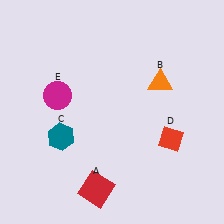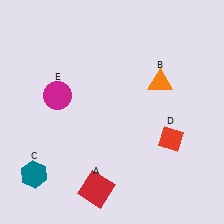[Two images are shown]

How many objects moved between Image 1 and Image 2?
1 object moved between the two images.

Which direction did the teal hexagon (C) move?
The teal hexagon (C) moved down.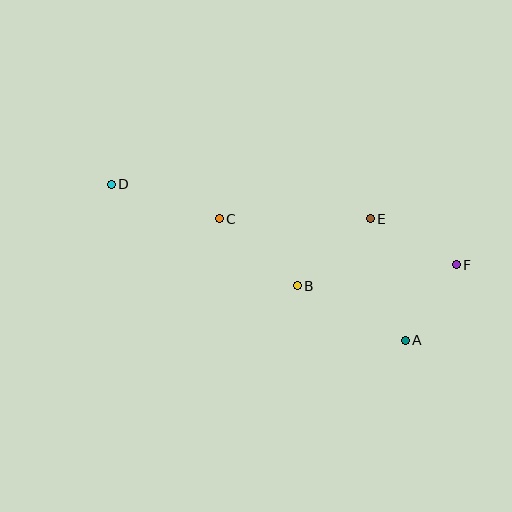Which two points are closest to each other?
Points A and F are closest to each other.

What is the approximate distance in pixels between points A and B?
The distance between A and B is approximately 121 pixels.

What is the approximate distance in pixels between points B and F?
The distance between B and F is approximately 160 pixels.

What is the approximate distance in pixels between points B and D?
The distance between B and D is approximately 212 pixels.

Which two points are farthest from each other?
Points D and F are farthest from each other.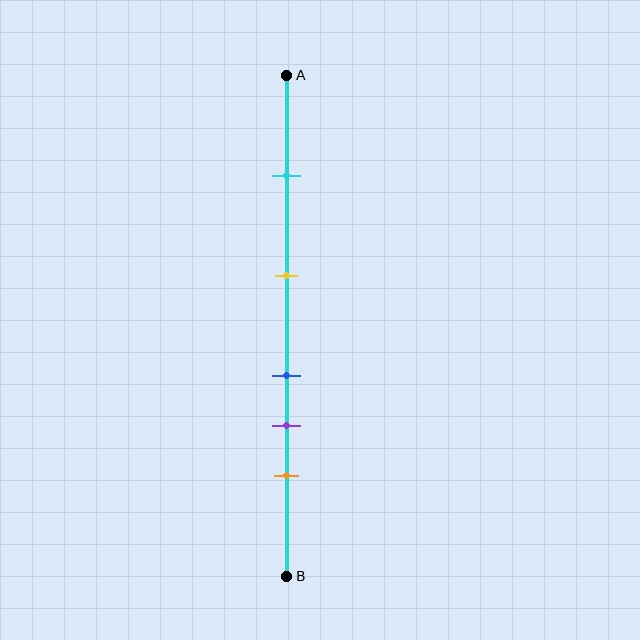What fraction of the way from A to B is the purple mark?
The purple mark is approximately 70% (0.7) of the way from A to B.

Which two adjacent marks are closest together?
The blue and purple marks are the closest adjacent pair.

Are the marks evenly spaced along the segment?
No, the marks are not evenly spaced.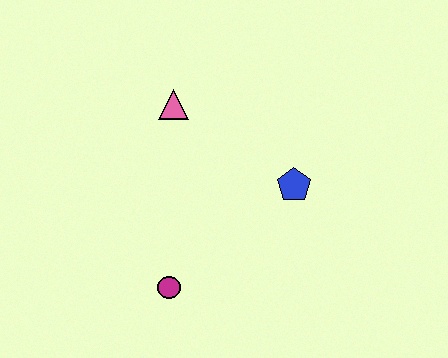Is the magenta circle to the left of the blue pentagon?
Yes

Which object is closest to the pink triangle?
The blue pentagon is closest to the pink triangle.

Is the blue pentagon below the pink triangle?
Yes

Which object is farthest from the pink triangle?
The magenta circle is farthest from the pink triangle.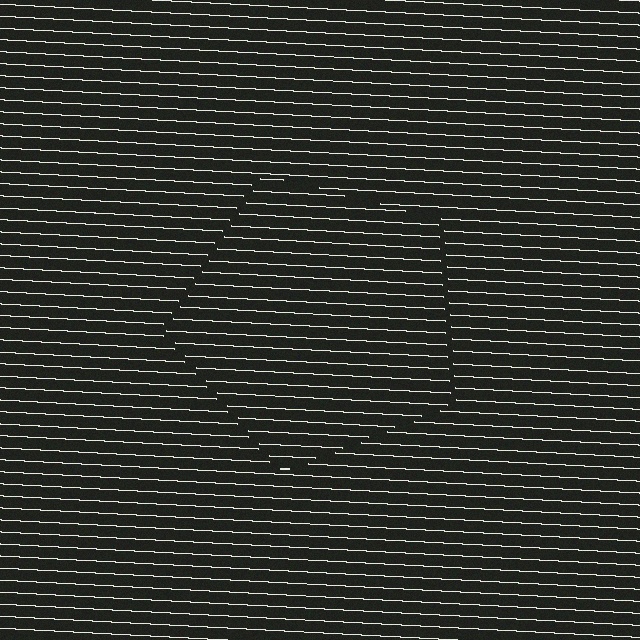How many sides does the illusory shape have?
5 sides — the line-ends trace a pentagon.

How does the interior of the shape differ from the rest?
The interior of the shape contains the same grating, shifted by half a period — the contour is defined by the phase discontinuity where line-ends from the inner and outer gratings abut.